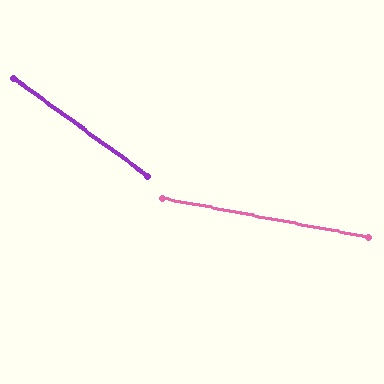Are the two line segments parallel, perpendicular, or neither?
Neither parallel nor perpendicular — they differ by about 25°.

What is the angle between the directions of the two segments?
Approximately 25 degrees.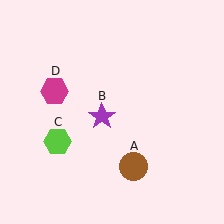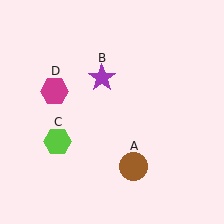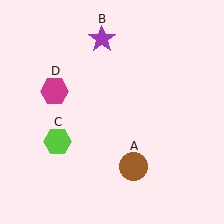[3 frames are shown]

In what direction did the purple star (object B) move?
The purple star (object B) moved up.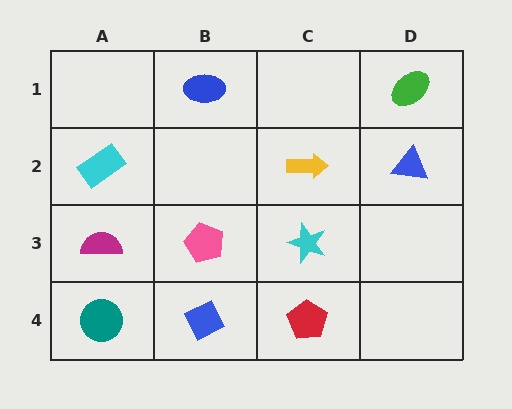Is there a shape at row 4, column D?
No, that cell is empty.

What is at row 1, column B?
A blue ellipse.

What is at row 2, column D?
A blue triangle.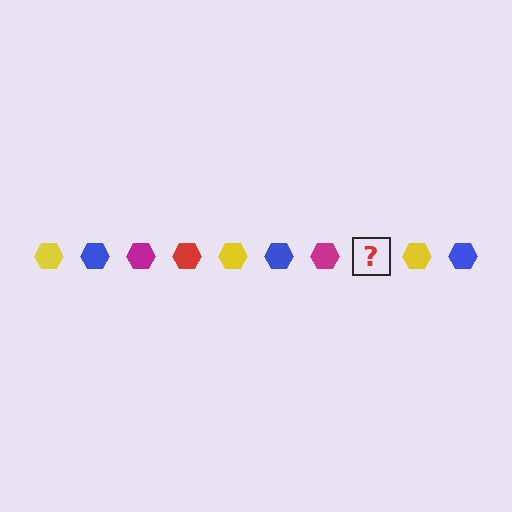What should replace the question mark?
The question mark should be replaced with a red hexagon.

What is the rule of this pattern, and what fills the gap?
The rule is that the pattern cycles through yellow, blue, magenta, red hexagons. The gap should be filled with a red hexagon.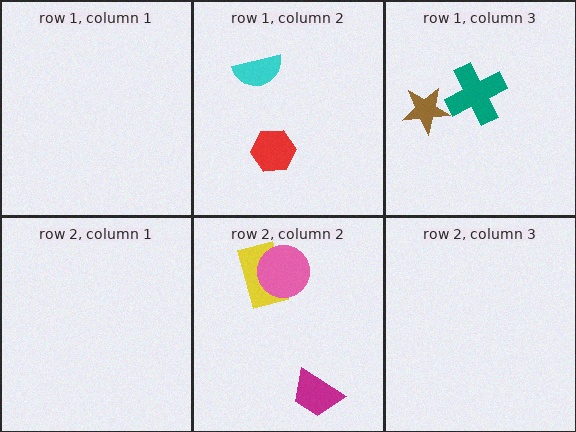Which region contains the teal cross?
The row 1, column 3 region.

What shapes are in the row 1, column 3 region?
The teal cross, the brown star.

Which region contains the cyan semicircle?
The row 1, column 2 region.